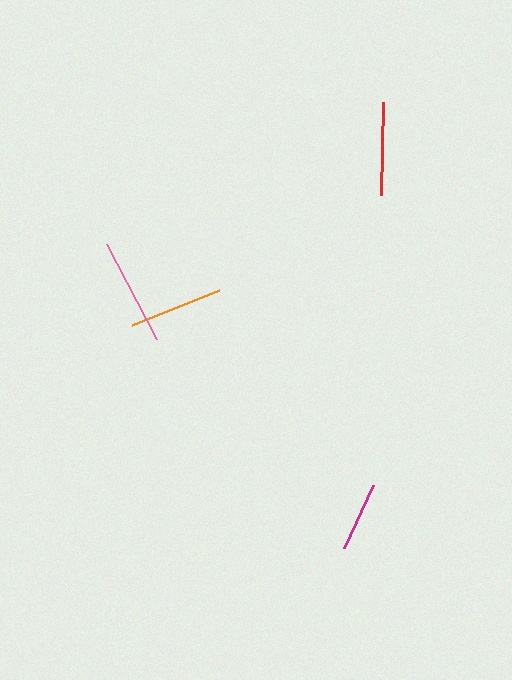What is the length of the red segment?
The red segment is approximately 92 pixels long.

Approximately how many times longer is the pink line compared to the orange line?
The pink line is approximately 1.1 times the length of the orange line.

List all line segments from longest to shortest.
From longest to shortest: pink, orange, red, magenta.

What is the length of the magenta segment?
The magenta segment is approximately 70 pixels long.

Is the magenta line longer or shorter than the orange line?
The orange line is longer than the magenta line.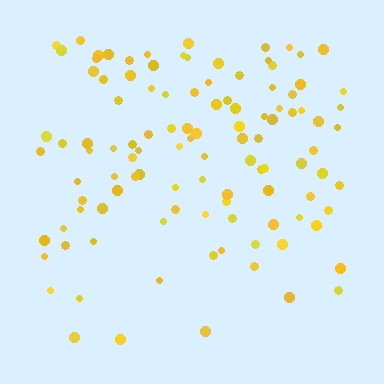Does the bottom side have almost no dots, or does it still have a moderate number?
Still a moderate number, just noticeably fewer than the top.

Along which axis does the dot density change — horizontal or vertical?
Vertical.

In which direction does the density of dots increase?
From bottom to top, with the top side densest.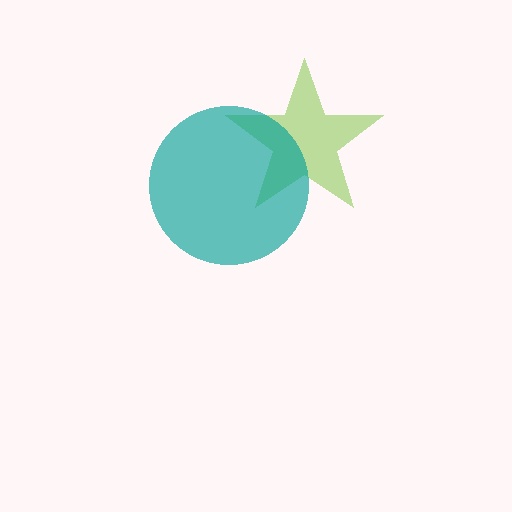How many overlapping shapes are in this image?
There are 2 overlapping shapes in the image.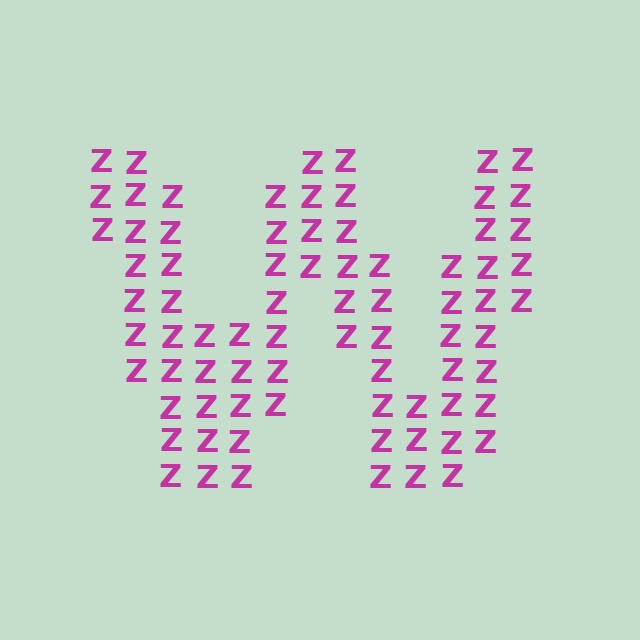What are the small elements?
The small elements are letter Z's.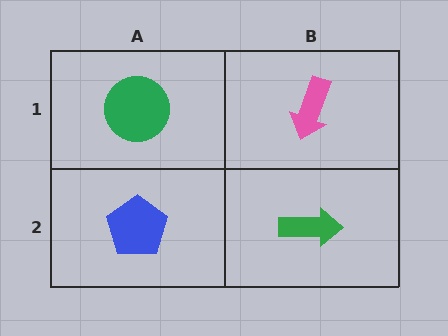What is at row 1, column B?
A pink arrow.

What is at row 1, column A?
A green circle.